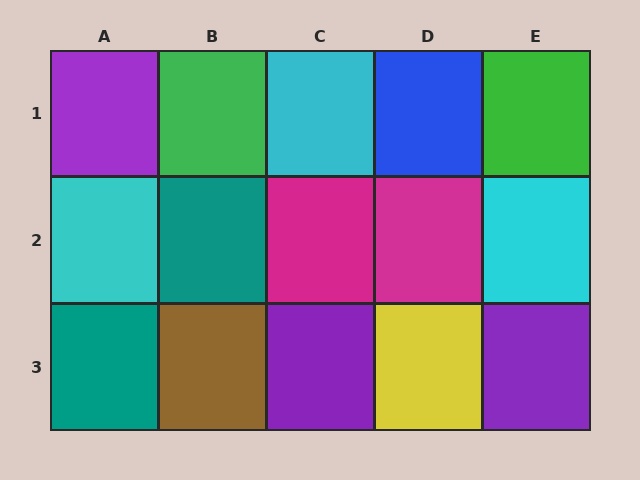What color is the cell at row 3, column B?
Brown.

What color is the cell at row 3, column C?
Purple.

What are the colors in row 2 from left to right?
Cyan, teal, magenta, magenta, cyan.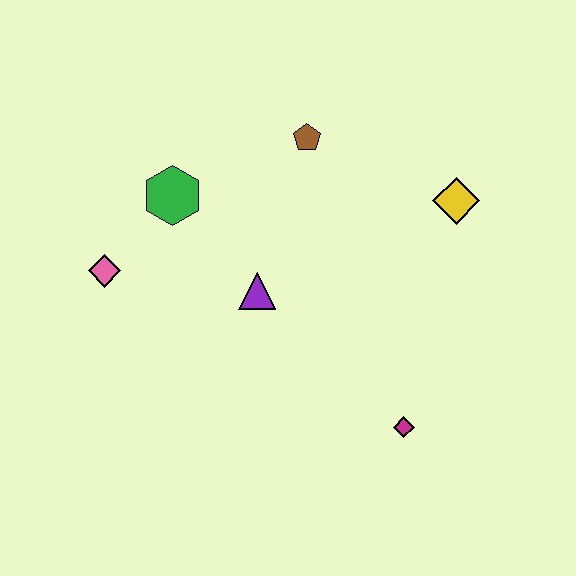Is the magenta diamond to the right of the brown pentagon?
Yes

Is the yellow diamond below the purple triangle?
No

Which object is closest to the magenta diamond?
The purple triangle is closest to the magenta diamond.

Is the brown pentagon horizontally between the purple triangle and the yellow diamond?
Yes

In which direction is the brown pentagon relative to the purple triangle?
The brown pentagon is above the purple triangle.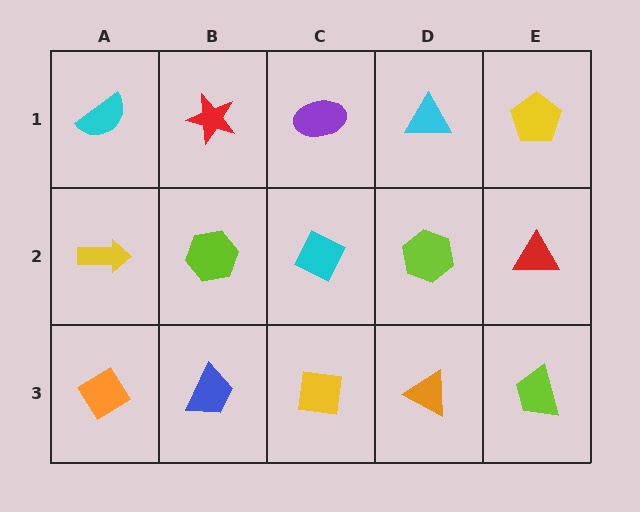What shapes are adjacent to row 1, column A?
A yellow arrow (row 2, column A), a red star (row 1, column B).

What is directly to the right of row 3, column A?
A blue trapezoid.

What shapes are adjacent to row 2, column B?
A red star (row 1, column B), a blue trapezoid (row 3, column B), a yellow arrow (row 2, column A), a cyan diamond (row 2, column C).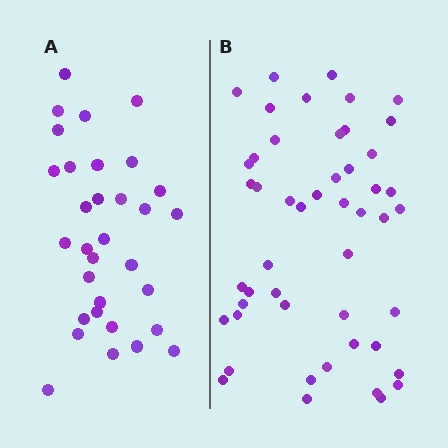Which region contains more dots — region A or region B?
Region B (the right region) has more dots.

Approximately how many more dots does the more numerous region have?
Region B has approximately 15 more dots than region A.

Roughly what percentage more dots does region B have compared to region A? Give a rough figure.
About 55% more.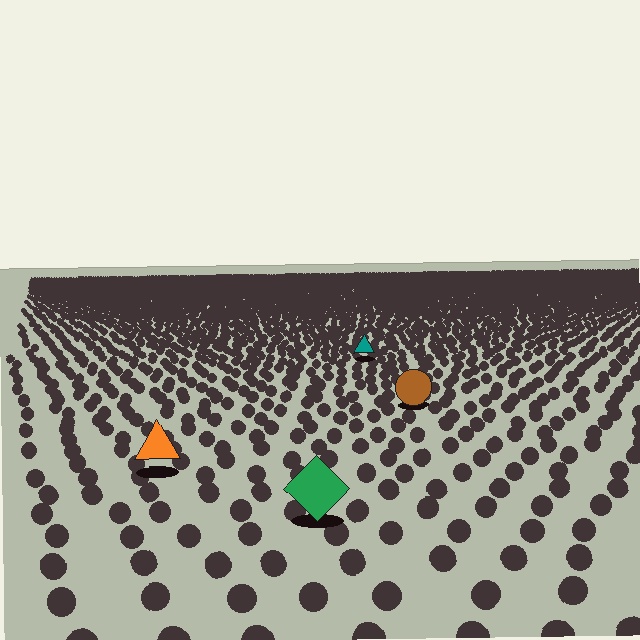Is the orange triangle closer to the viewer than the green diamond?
No. The green diamond is closer — you can tell from the texture gradient: the ground texture is coarser near it.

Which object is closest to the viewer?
The green diamond is closest. The texture marks near it are larger and more spread out.